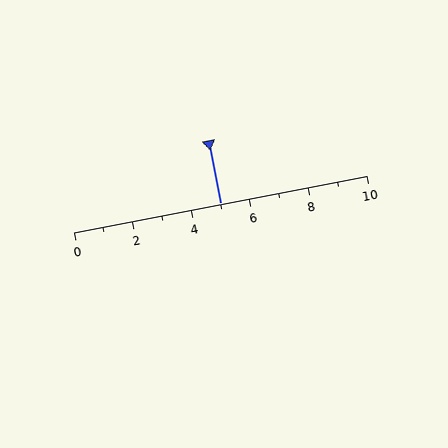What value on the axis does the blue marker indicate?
The marker indicates approximately 5.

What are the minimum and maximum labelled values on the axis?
The axis runs from 0 to 10.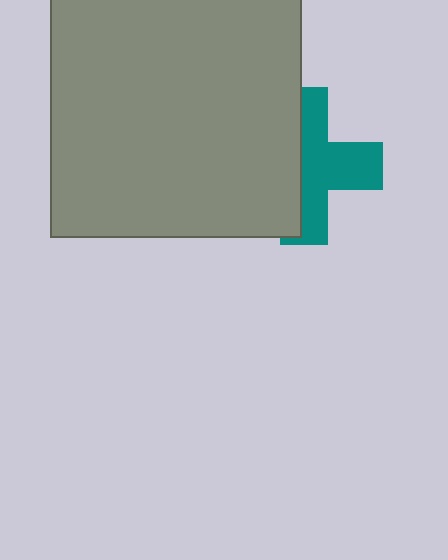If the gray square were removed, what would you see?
You would see the complete teal cross.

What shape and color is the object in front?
The object in front is a gray square.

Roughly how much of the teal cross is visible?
About half of it is visible (roughly 54%).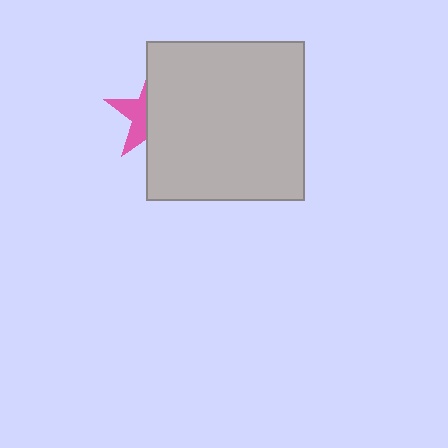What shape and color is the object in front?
The object in front is a light gray square.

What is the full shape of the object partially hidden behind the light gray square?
The partially hidden object is a pink star.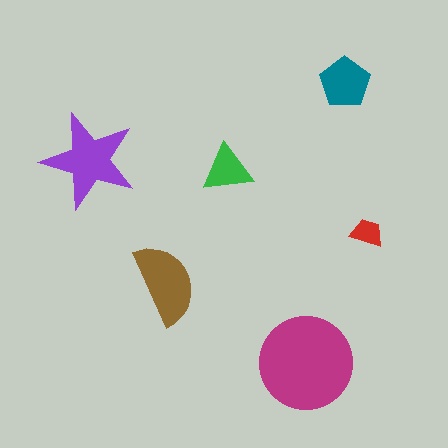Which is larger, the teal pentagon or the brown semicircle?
The brown semicircle.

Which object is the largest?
The magenta circle.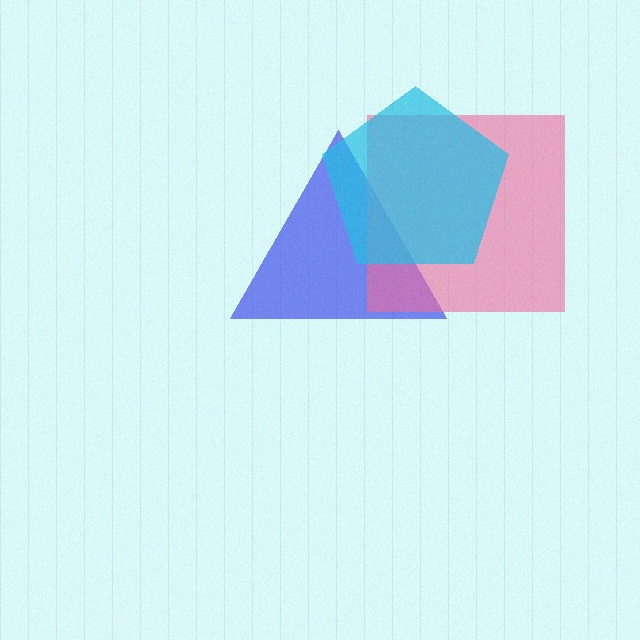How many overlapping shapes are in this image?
There are 3 overlapping shapes in the image.